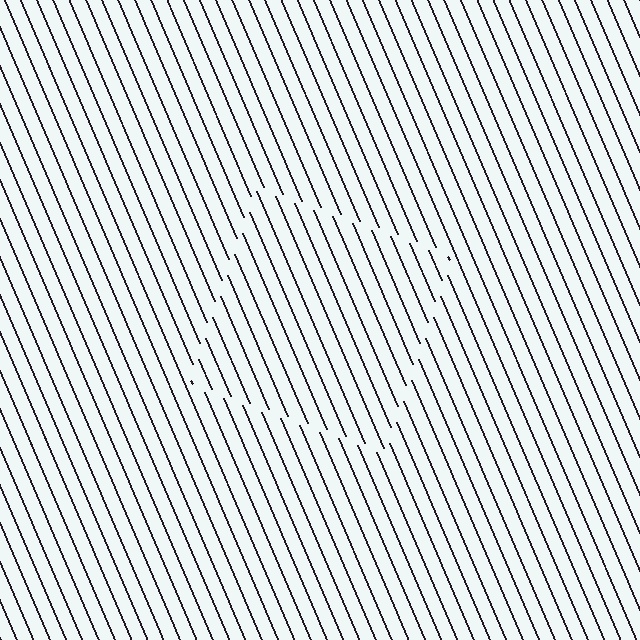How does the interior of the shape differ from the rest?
The interior of the shape contains the same grating, shifted by half a period — the contour is defined by the phase discontinuity where line-ends from the inner and outer gratings abut.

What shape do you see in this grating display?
An illusory square. The interior of the shape contains the same grating, shifted by half a period — the contour is defined by the phase discontinuity where line-ends from the inner and outer gratings abut.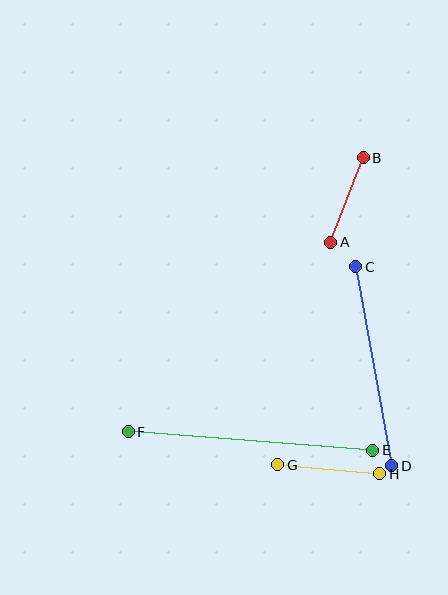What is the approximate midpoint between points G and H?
The midpoint is at approximately (329, 469) pixels.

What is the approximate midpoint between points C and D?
The midpoint is at approximately (374, 366) pixels.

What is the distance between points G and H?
The distance is approximately 103 pixels.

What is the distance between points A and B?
The distance is approximately 91 pixels.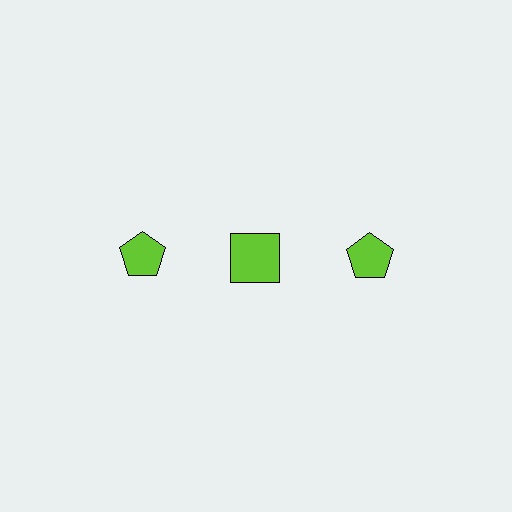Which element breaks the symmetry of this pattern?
The lime square in the top row, second from left column breaks the symmetry. All other shapes are lime pentagons.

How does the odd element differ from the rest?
It has a different shape: square instead of pentagon.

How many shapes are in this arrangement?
There are 3 shapes arranged in a grid pattern.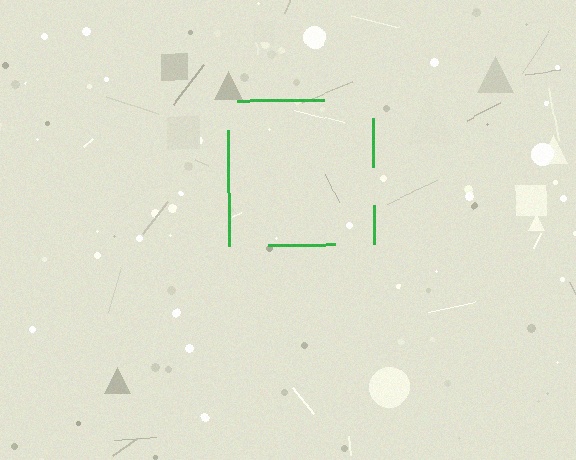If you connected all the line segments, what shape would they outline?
They would outline a square.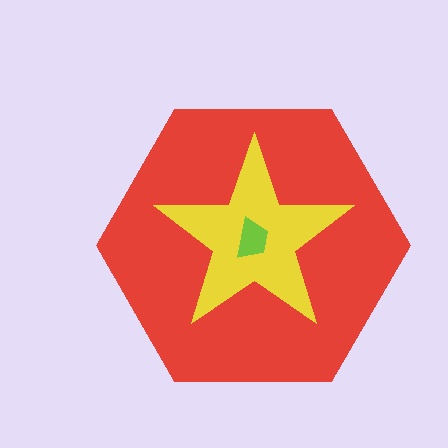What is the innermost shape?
The lime trapezoid.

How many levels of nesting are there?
3.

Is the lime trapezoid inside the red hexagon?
Yes.